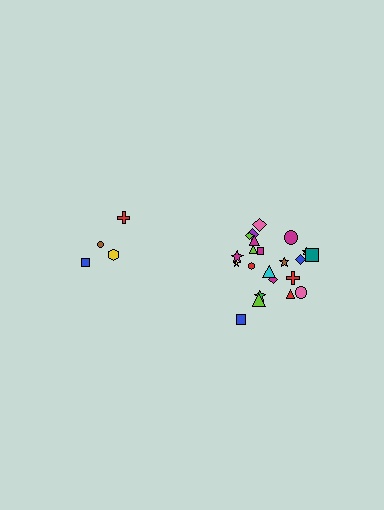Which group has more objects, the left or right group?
The right group.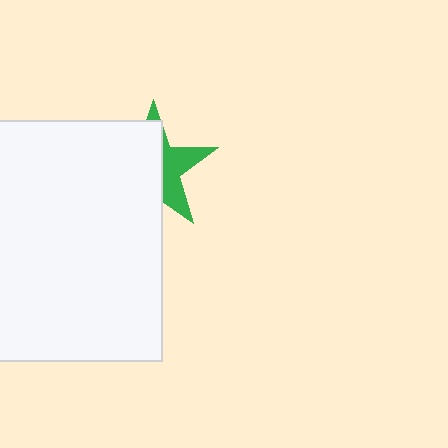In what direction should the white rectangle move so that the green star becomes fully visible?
The white rectangle should move left. That is the shortest direction to clear the overlap and leave the green star fully visible.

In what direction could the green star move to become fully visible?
The green star could move right. That would shift it out from behind the white rectangle entirely.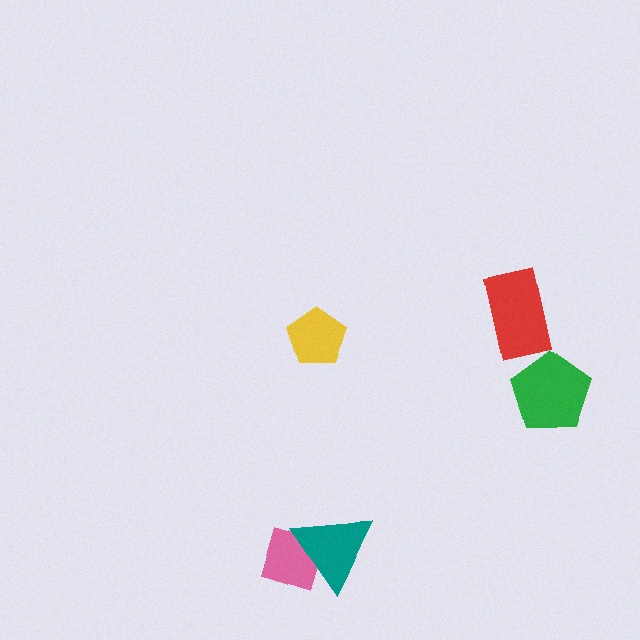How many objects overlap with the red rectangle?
0 objects overlap with the red rectangle.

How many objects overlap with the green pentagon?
0 objects overlap with the green pentagon.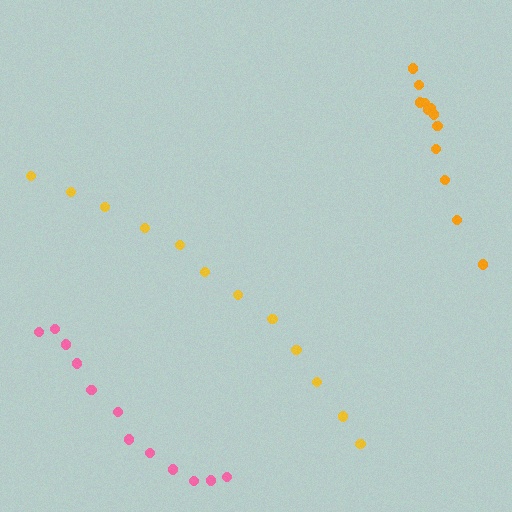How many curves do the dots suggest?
There are 3 distinct paths.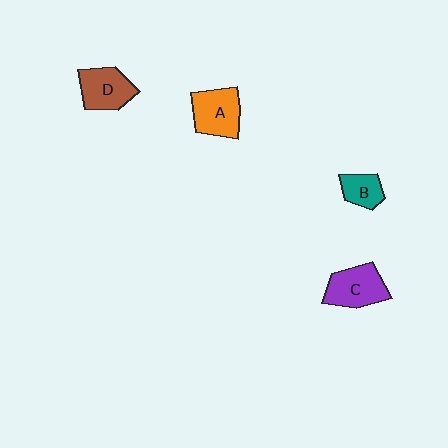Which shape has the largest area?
Shape C (purple).